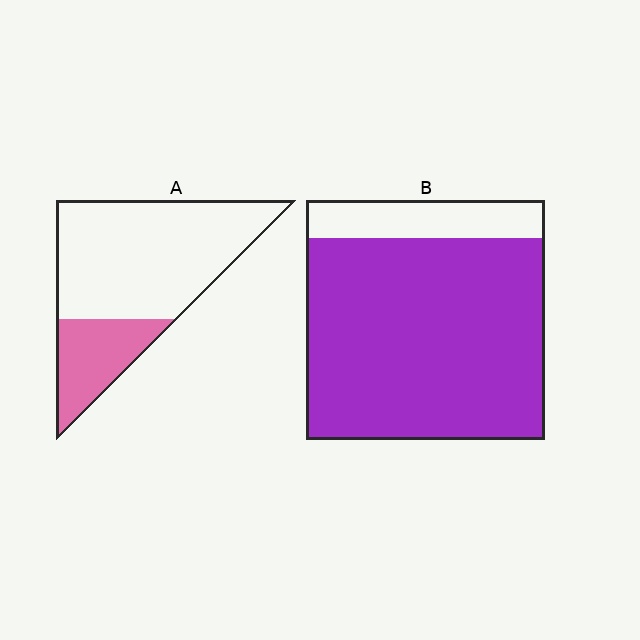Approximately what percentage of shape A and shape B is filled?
A is approximately 25% and B is approximately 85%.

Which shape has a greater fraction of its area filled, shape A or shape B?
Shape B.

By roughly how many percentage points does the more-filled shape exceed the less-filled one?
By roughly 60 percentage points (B over A).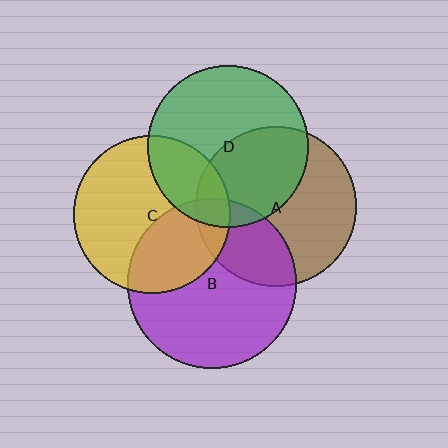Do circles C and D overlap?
Yes.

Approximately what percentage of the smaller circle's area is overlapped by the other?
Approximately 25%.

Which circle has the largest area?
Circle B (purple).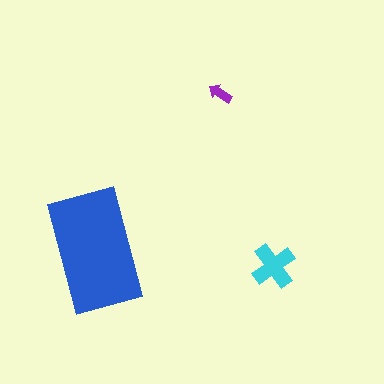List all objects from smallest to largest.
The purple arrow, the cyan cross, the blue rectangle.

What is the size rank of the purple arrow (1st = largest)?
3rd.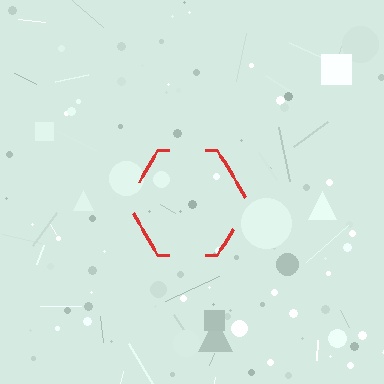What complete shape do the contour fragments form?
The contour fragments form a hexagon.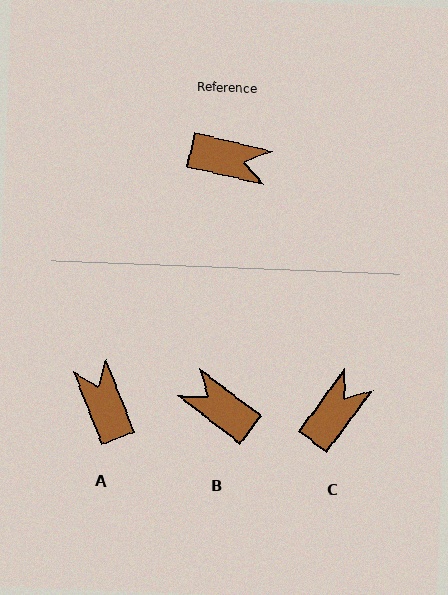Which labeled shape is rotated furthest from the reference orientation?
B, about 155 degrees away.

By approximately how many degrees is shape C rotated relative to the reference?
Approximately 66 degrees counter-clockwise.